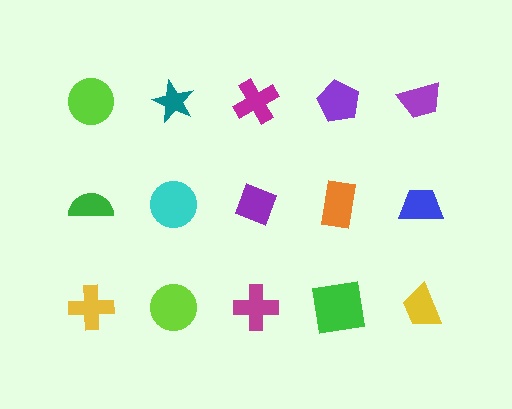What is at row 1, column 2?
A teal star.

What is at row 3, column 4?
A green square.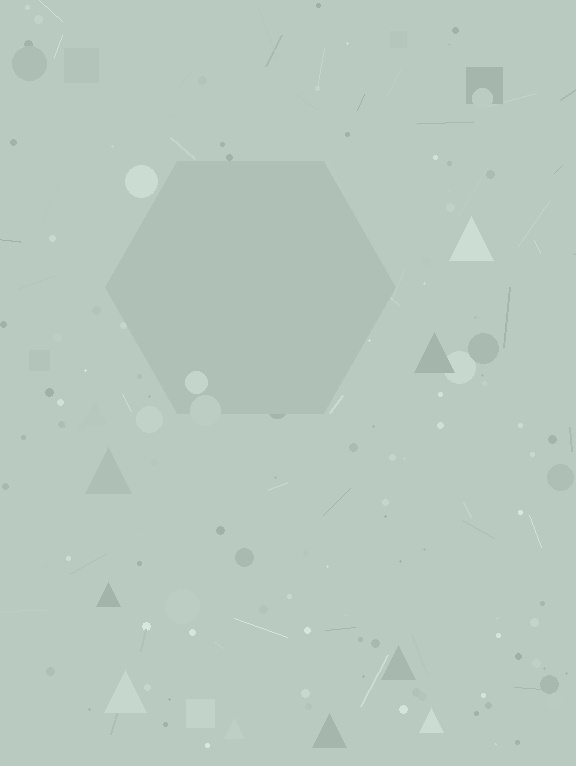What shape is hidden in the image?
A hexagon is hidden in the image.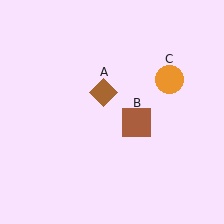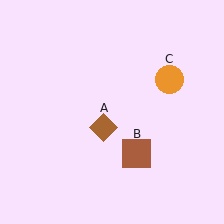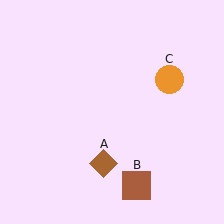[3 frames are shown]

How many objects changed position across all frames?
2 objects changed position: brown diamond (object A), brown square (object B).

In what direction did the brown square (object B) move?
The brown square (object B) moved down.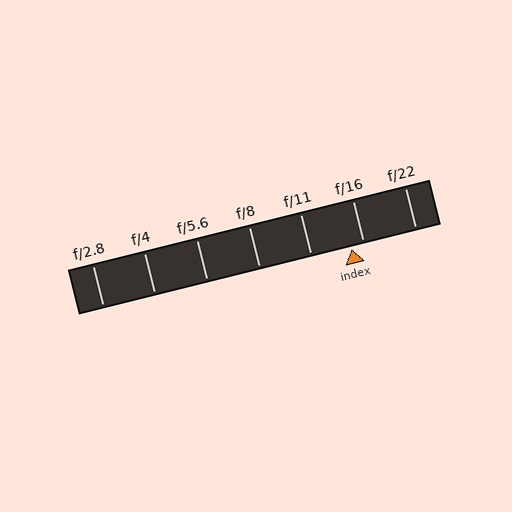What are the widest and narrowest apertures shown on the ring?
The widest aperture shown is f/2.8 and the narrowest is f/22.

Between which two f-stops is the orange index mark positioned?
The index mark is between f/11 and f/16.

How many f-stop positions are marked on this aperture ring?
There are 7 f-stop positions marked.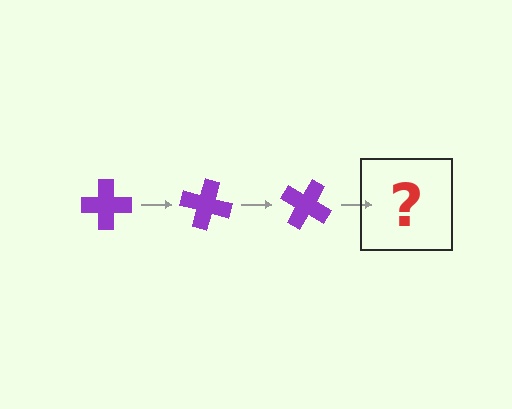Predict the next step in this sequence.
The next step is a purple cross rotated 45 degrees.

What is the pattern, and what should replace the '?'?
The pattern is that the cross rotates 15 degrees each step. The '?' should be a purple cross rotated 45 degrees.